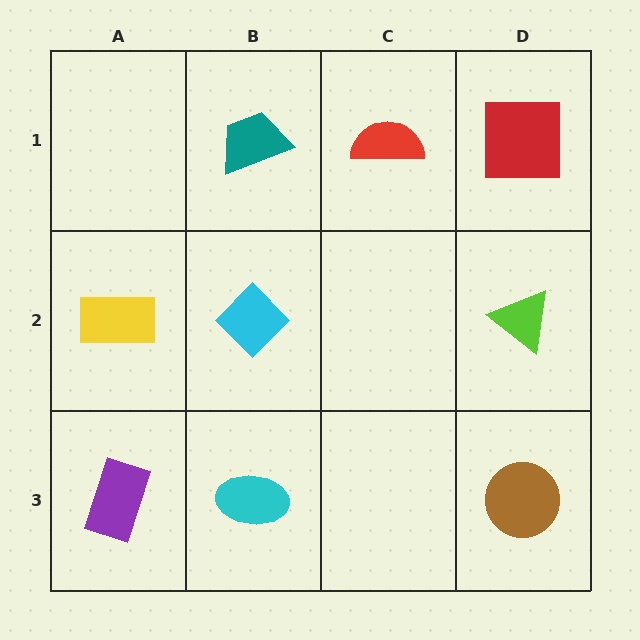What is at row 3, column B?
A cyan ellipse.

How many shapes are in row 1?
3 shapes.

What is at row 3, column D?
A brown circle.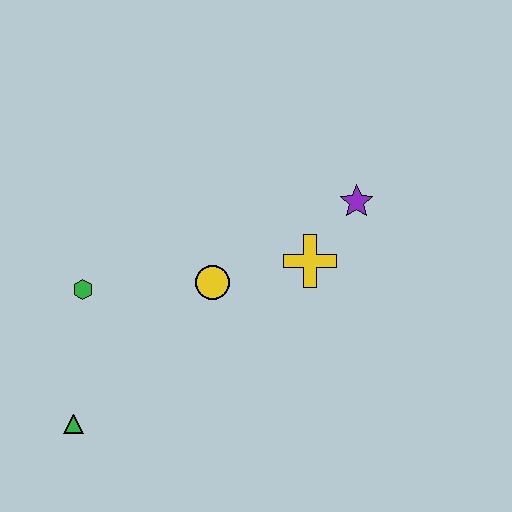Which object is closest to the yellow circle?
The yellow cross is closest to the yellow circle.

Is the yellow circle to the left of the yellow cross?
Yes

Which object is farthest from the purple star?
The green triangle is farthest from the purple star.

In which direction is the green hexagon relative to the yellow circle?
The green hexagon is to the left of the yellow circle.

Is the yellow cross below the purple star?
Yes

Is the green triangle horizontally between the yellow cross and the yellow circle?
No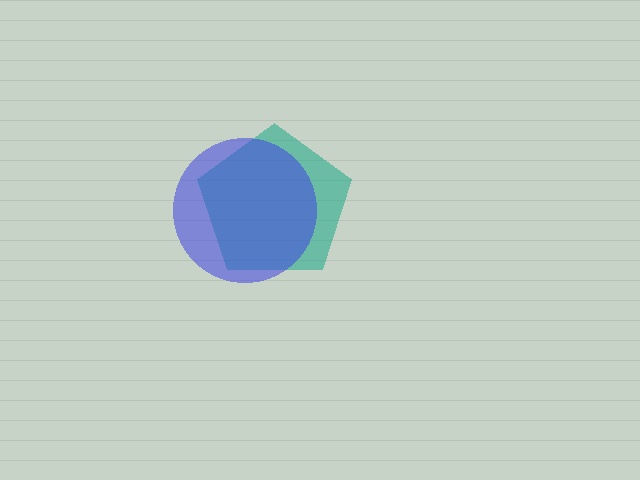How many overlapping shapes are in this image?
There are 2 overlapping shapes in the image.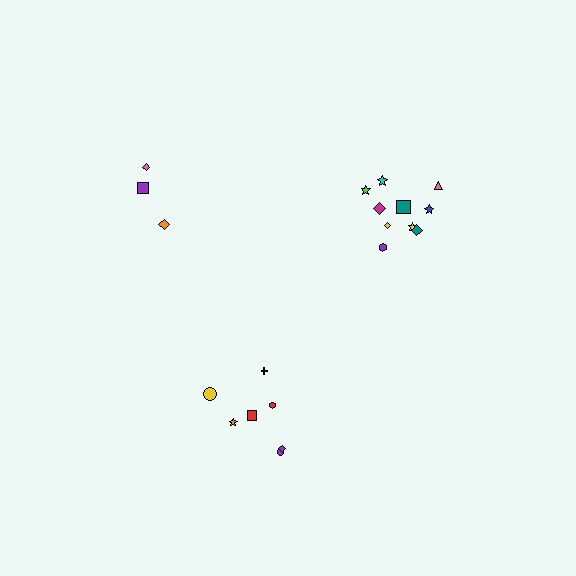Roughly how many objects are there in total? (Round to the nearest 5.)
Roughly 20 objects in total.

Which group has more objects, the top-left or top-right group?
The top-right group.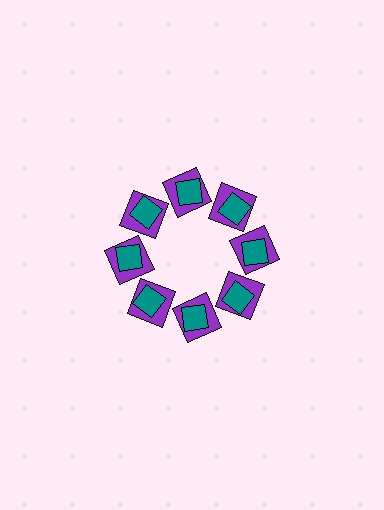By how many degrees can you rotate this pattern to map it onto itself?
The pattern maps onto itself every 45 degrees of rotation.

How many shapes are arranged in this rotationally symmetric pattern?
There are 16 shapes, arranged in 8 groups of 2.